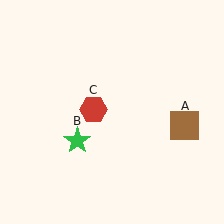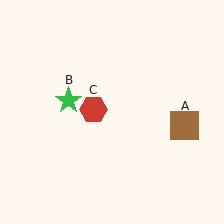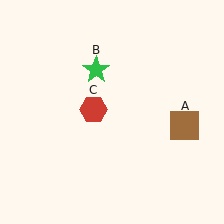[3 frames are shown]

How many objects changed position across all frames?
1 object changed position: green star (object B).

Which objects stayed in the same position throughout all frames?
Brown square (object A) and red hexagon (object C) remained stationary.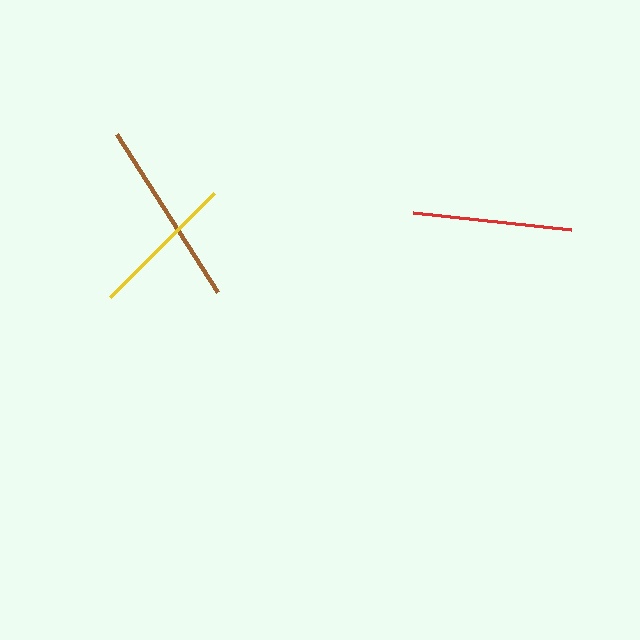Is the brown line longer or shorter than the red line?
The brown line is longer than the red line.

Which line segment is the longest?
The brown line is the longest at approximately 187 pixels.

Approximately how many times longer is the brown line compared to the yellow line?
The brown line is approximately 1.3 times the length of the yellow line.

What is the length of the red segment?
The red segment is approximately 159 pixels long.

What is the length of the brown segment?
The brown segment is approximately 187 pixels long.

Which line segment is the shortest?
The yellow line is the shortest at approximately 147 pixels.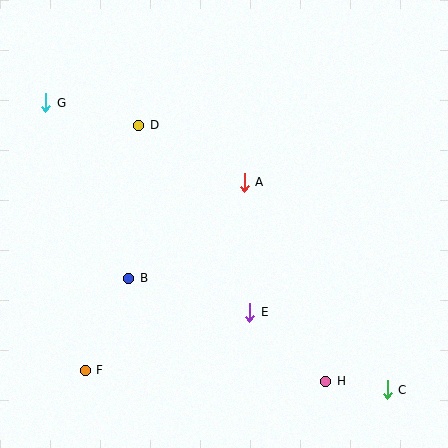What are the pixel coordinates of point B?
Point B is at (129, 278).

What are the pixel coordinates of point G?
Point G is at (46, 103).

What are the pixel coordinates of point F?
Point F is at (85, 370).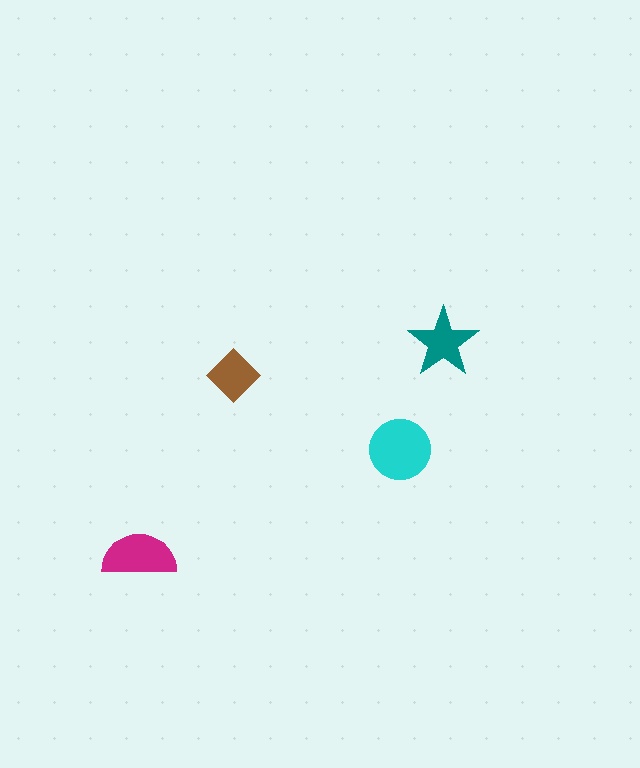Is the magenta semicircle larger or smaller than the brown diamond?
Larger.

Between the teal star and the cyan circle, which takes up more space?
The cyan circle.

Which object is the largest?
The cyan circle.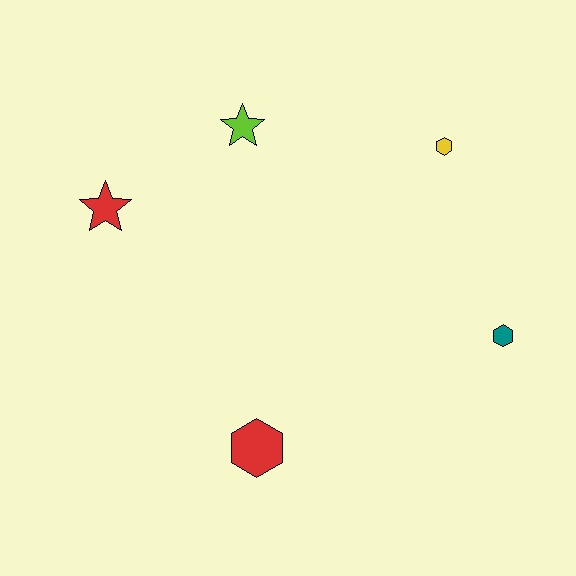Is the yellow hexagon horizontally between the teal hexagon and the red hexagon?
Yes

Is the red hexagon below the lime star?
Yes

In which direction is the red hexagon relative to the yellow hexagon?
The red hexagon is below the yellow hexagon.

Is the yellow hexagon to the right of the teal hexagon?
No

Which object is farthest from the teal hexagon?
The red star is farthest from the teal hexagon.